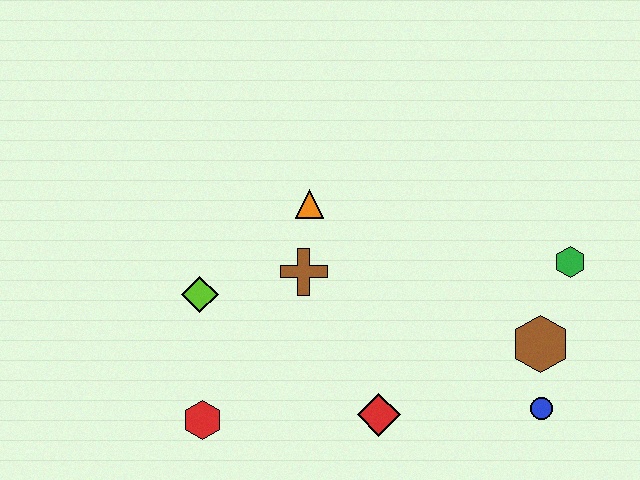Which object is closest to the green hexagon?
The brown hexagon is closest to the green hexagon.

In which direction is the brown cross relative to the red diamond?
The brown cross is above the red diamond.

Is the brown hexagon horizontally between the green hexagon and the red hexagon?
Yes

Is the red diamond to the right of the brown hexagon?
No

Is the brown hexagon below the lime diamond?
Yes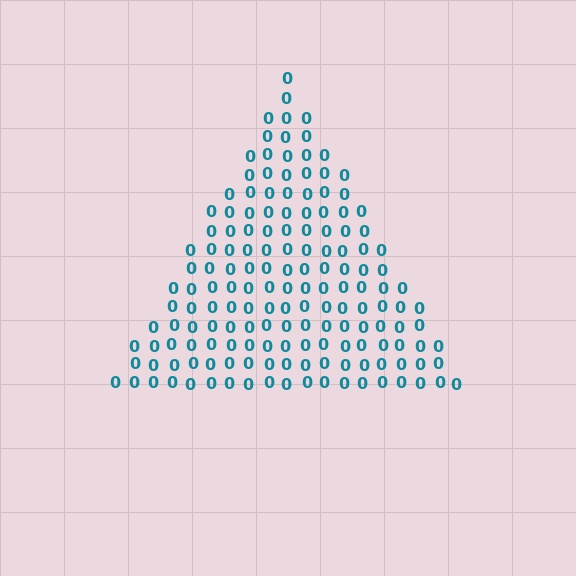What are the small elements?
The small elements are digit 0's.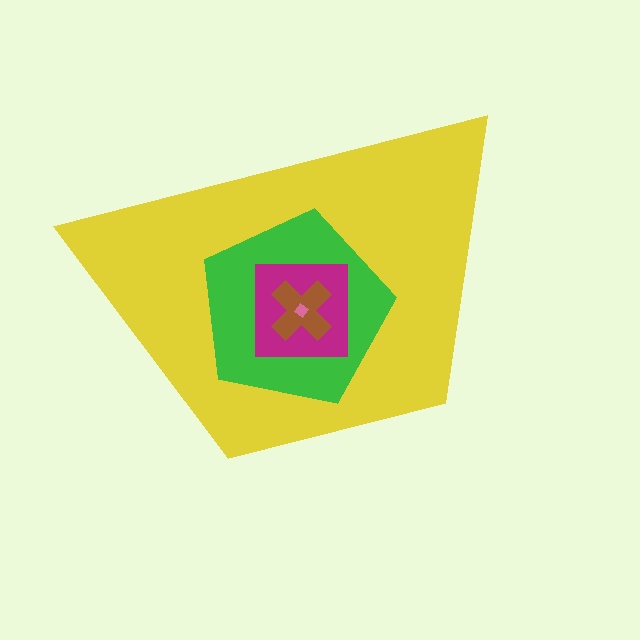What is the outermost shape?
The yellow trapezoid.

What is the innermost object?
The pink diamond.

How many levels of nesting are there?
5.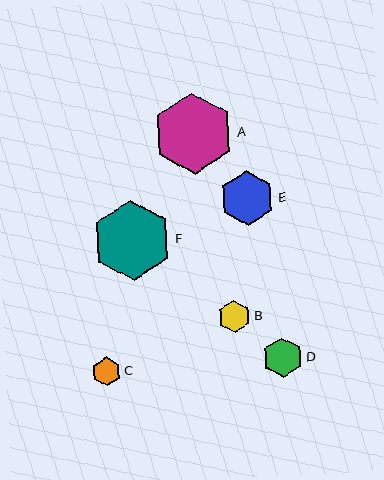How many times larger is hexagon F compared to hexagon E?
Hexagon F is approximately 1.5 times the size of hexagon E.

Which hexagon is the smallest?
Hexagon C is the smallest with a size of approximately 29 pixels.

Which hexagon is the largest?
Hexagon A is the largest with a size of approximately 81 pixels.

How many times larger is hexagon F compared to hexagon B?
Hexagon F is approximately 2.5 times the size of hexagon B.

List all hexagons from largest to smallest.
From largest to smallest: A, F, E, D, B, C.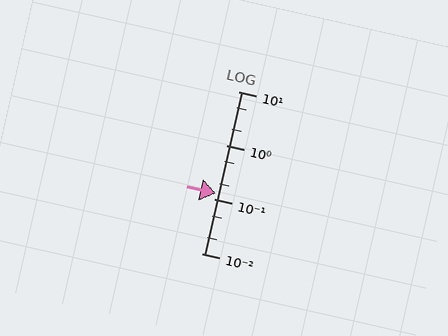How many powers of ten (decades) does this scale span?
The scale spans 3 decades, from 0.01 to 10.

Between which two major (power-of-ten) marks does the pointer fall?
The pointer is between 0.1 and 1.